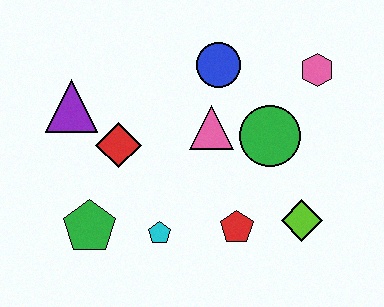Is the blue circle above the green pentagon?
Yes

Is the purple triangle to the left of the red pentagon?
Yes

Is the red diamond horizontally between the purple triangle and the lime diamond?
Yes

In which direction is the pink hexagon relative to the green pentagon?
The pink hexagon is to the right of the green pentagon.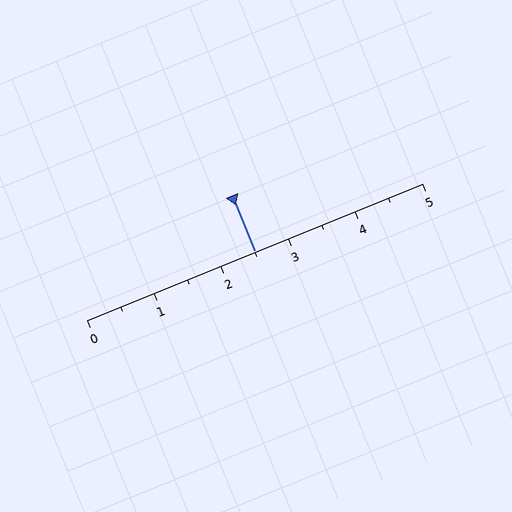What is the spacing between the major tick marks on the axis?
The major ticks are spaced 1 apart.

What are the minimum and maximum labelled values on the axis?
The axis runs from 0 to 5.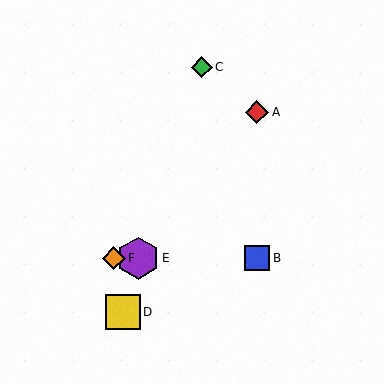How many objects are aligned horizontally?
3 objects (B, E, F) are aligned horizontally.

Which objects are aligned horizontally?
Objects B, E, F are aligned horizontally.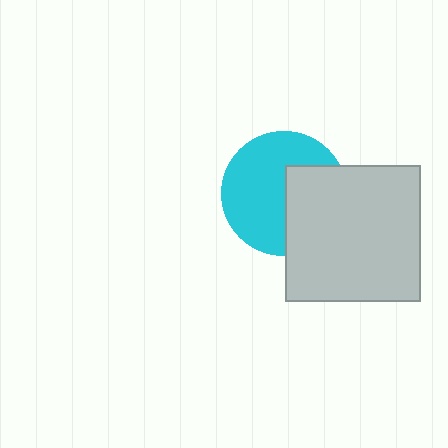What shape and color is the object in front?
The object in front is a light gray square.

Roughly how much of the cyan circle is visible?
About half of it is visible (roughly 62%).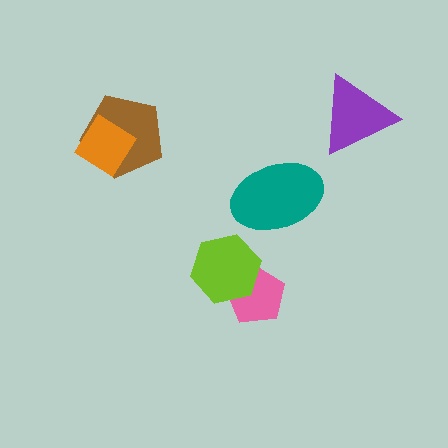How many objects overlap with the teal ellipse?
0 objects overlap with the teal ellipse.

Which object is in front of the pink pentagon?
The lime hexagon is in front of the pink pentagon.